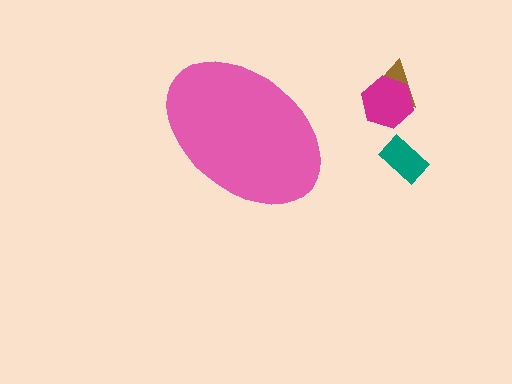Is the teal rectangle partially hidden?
No, the teal rectangle is fully visible.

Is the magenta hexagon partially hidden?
No, the magenta hexagon is fully visible.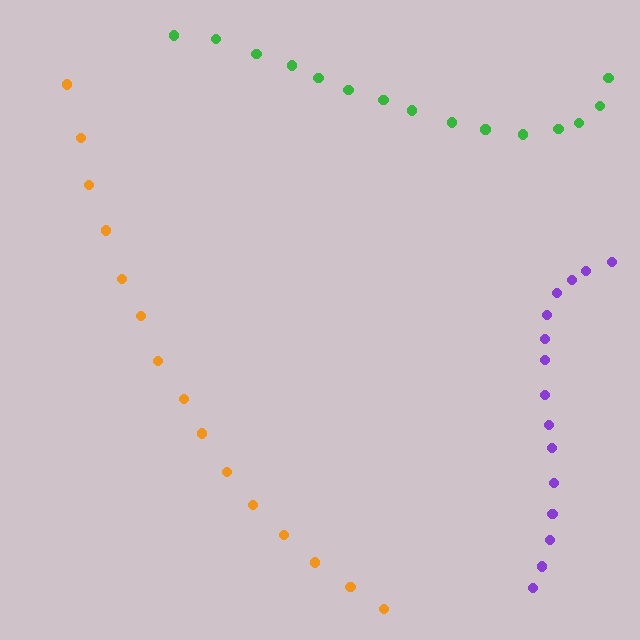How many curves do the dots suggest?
There are 3 distinct paths.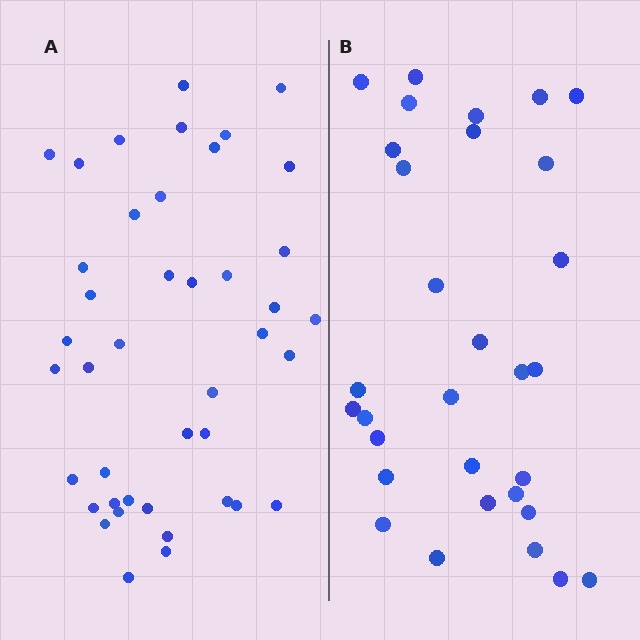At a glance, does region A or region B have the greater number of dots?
Region A (the left region) has more dots.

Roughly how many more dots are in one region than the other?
Region A has roughly 12 or so more dots than region B.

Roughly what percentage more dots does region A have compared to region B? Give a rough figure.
About 35% more.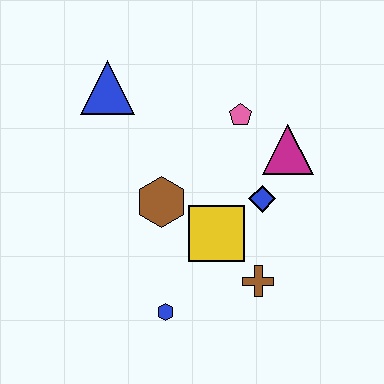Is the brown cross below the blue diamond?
Yes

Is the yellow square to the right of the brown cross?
No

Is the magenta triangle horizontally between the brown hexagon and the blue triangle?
No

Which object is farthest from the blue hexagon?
The blue triangle is farthest from the blue hexagon.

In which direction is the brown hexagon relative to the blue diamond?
The brown hexagon is to the left of the blue diamond.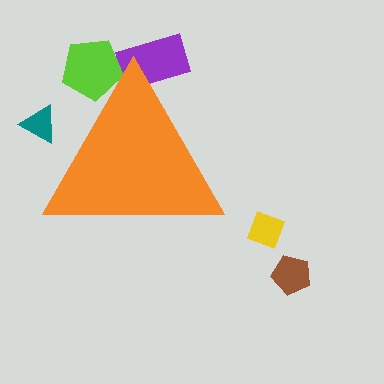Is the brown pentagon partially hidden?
No, the brown pentagon is fully visible.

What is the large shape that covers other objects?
An orange triangle.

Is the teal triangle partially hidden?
Yes, the teal triangle is partially hidden behind the orange triangle.